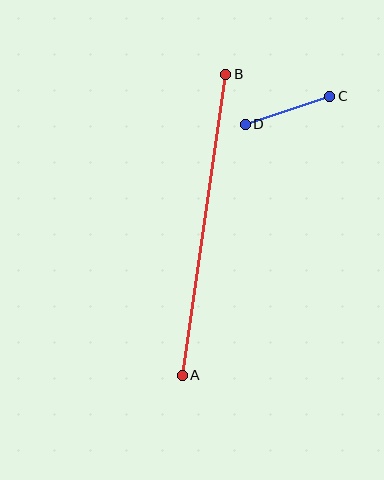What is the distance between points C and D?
The distance is approximately 89 pixels.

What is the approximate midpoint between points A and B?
The midpoint is at approximately (204, 225) pixels.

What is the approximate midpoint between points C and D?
The midpoint is at approximately (288, 110) pixels.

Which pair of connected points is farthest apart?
Points A and B are farthest apart.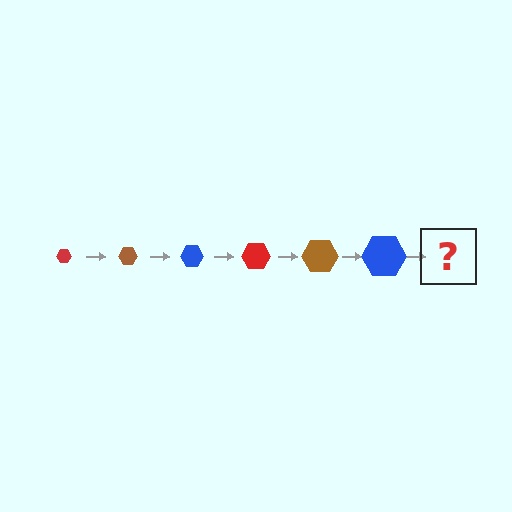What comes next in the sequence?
The next element should be a red hexagon, larger than the previous one.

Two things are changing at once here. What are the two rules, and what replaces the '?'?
The two rules are that the hexagon grows larger each step and the color cycles through red, brown, and blue. The '?' should be a red hexagon, larger than the previous one.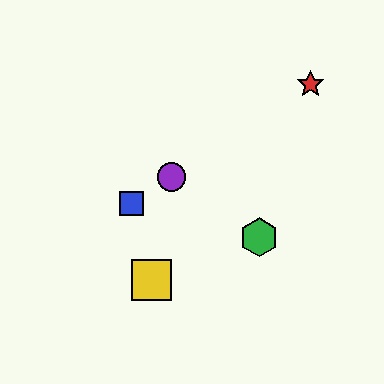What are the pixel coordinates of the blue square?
The blue square is at (132, 203).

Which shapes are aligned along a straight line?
The red star, the blue square, the purple circle are aligned along a straight line.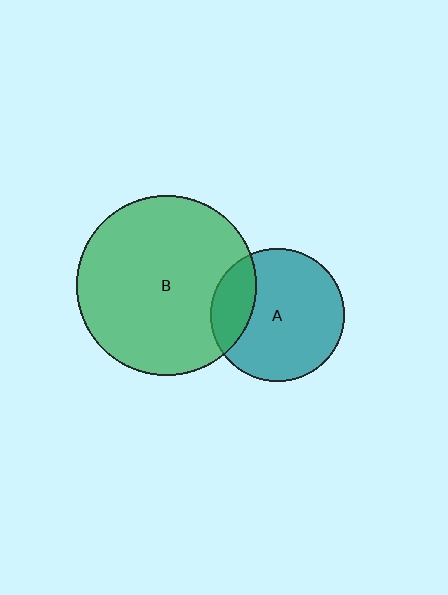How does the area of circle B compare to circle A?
Approximately 1.8 times.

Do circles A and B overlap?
Yes.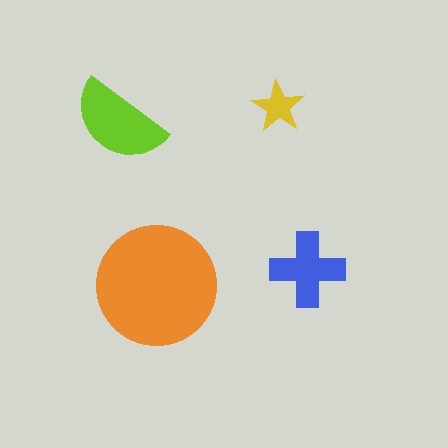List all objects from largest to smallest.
The orange circle, the lime semicircle, the blue cross, the yellow star.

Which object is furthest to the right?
The blue cross is rightmost.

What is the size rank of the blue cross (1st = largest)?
3rd.